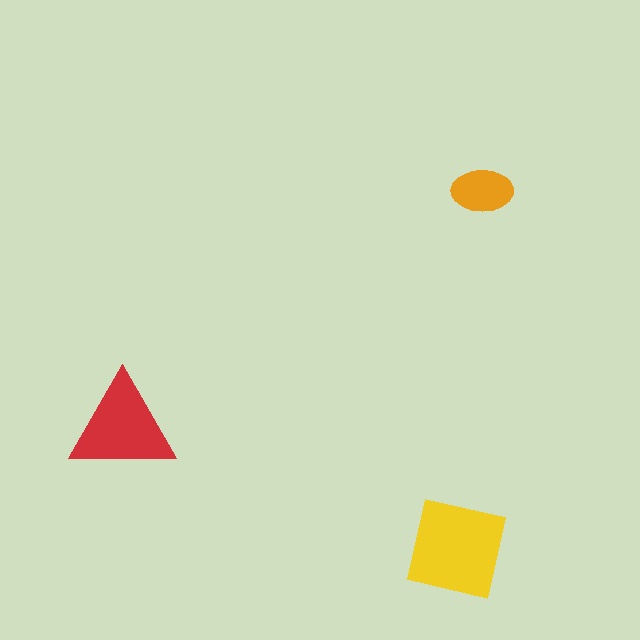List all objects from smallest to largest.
The orange ellipse, the red triangle, the yellow square.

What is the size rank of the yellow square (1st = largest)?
1st.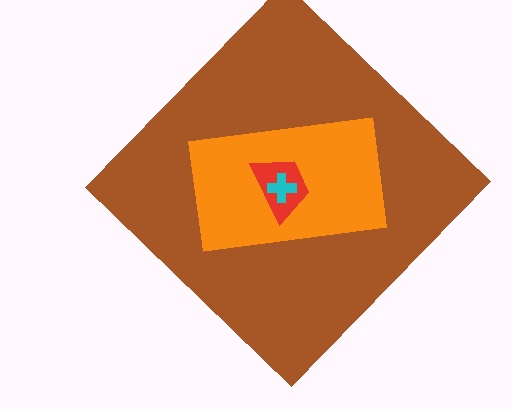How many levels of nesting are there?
4.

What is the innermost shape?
The cyan cross.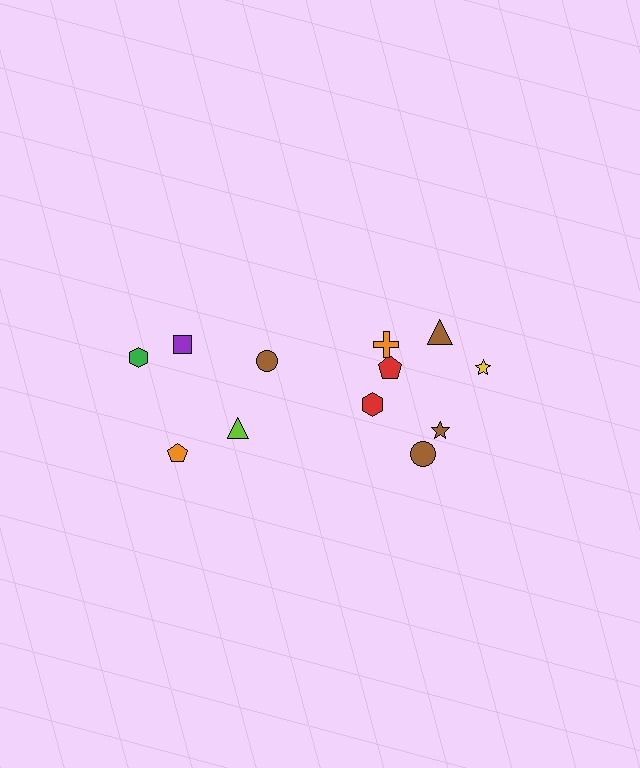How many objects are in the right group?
There are 7 objects.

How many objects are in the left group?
There are 5 objects.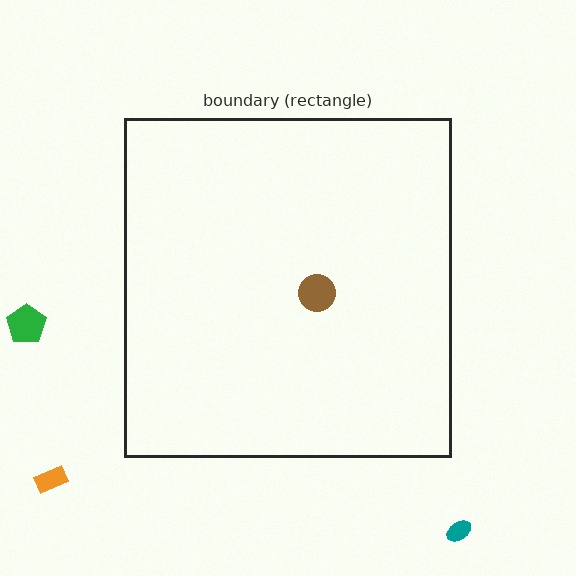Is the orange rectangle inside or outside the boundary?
Outside.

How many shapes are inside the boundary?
1 inside, 3 outside.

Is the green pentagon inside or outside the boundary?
Outside.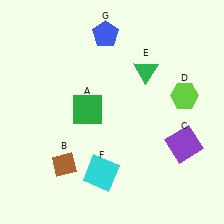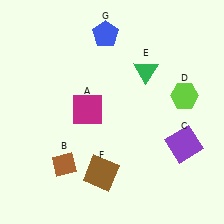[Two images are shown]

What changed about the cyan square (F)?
In Image 1, F is cyan. In Image 2, it changed to brown.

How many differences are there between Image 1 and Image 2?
There are 2 differences between the two images.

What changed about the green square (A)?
In Image 1, A is green. In Image 2, it changed to magenta.